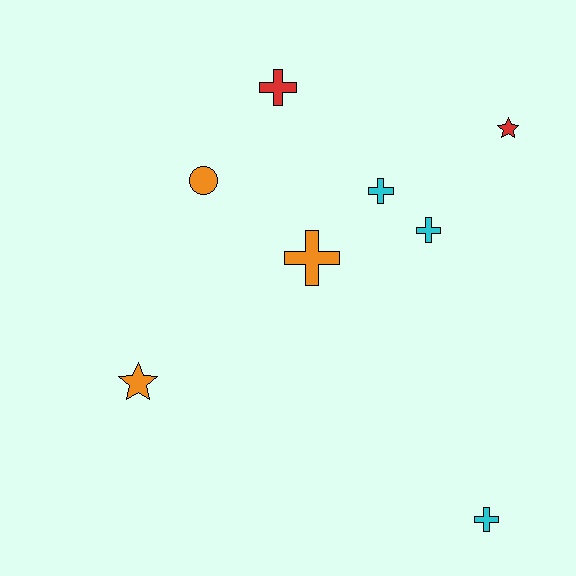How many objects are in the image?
There are 8 objects.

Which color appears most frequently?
Cyan, with 3 objects.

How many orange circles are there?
There is 1 orange circle.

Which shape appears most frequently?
Cross, with 5 objects.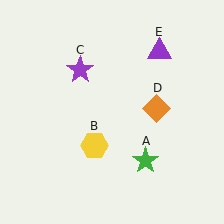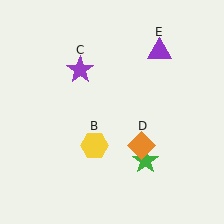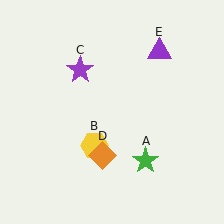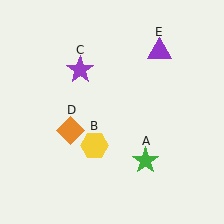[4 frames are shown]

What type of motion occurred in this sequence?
The orange diamond (object D) rotated clockwise around the center of the scene.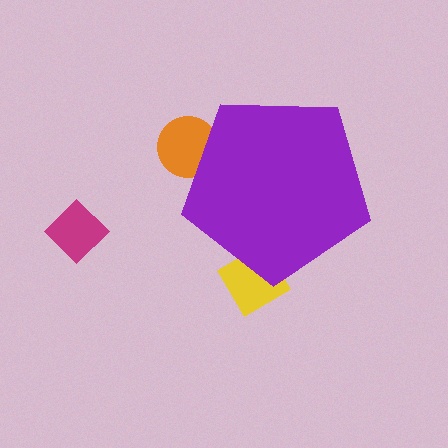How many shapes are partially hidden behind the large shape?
2 shapes are partially hidden.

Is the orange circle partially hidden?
Yes, the orange circle is partially hidden behind the purple pentagon.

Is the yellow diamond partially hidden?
Yes, the yellow diamond is partially hidden behind the purple pentagon.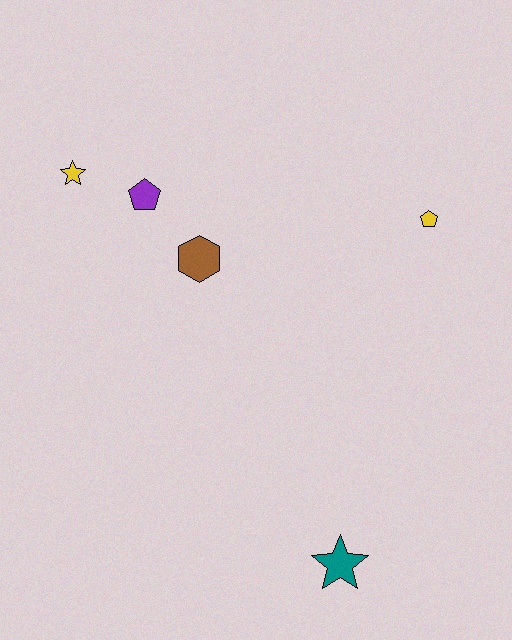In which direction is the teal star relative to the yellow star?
The teal star is below the yellow star.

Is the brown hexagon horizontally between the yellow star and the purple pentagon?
No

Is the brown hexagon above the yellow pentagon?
No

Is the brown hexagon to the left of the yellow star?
No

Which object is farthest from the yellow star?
The teal star is farthest from the yellow star.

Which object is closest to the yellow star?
The purple pentagon is closest to the yellow star.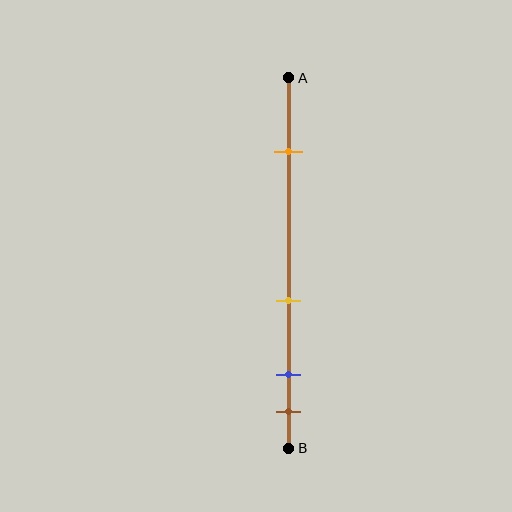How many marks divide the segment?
There are 4 marks dividing the segment.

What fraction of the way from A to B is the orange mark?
The orange mark is approximately 20% (0.2) of the way from A to B.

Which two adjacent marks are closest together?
The blue and brown marks are the closest adjacent pair.